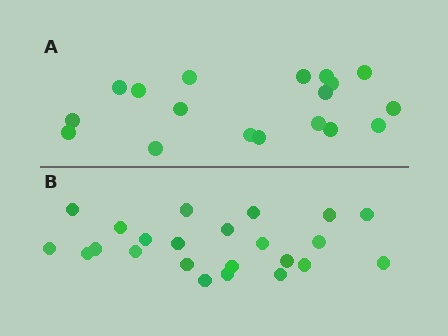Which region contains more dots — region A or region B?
Region B (the bottom region) has more dots.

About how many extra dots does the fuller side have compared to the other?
Region B has about 5 more dots than region A.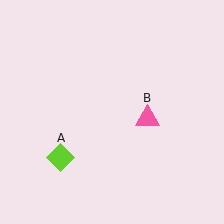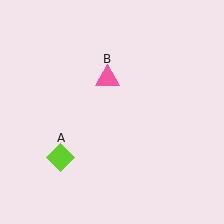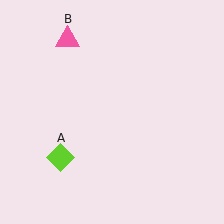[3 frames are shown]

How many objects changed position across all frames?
1 object changed position: pink triangle (object B).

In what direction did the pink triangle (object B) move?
The pink triangle (object B) moved up and to the left.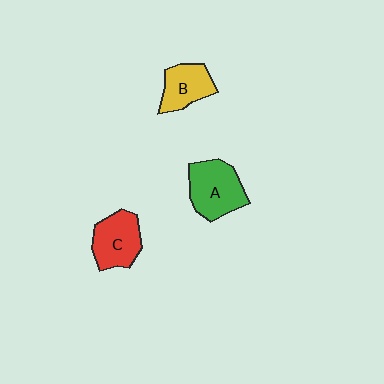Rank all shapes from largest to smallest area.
From largest to smallest: A (green), C (red), B (yellow).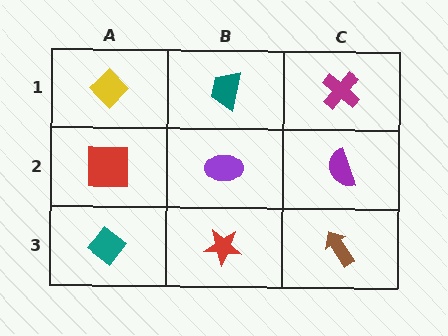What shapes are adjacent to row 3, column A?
A red square (row 2, column A), a red star (row 3, column B).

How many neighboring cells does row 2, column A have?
3.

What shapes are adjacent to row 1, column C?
A purple semicircle (row 2, column C), a teal trapezoid (row 1, column B).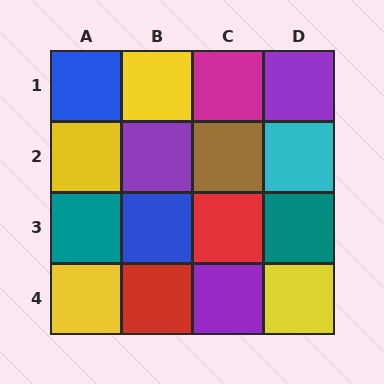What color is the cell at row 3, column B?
Blue.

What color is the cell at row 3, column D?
Teal.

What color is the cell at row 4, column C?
Purple.